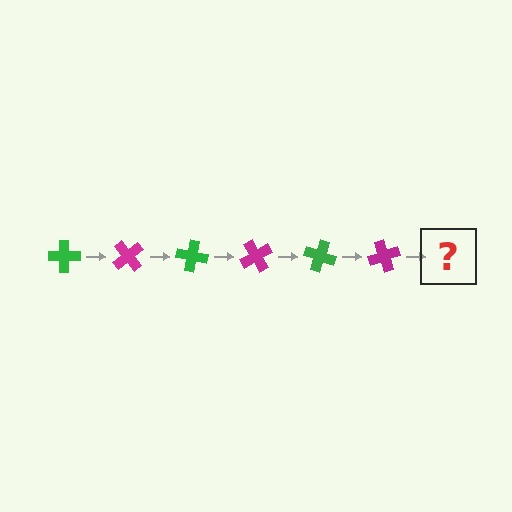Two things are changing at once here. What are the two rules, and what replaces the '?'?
The two rules are that it rotates 50 degrees each step and the color cycles through green and magenta. The '?' should be a green cross, rotated 300 degrees from the start.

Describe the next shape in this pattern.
It should be a green cross, rotated 300 degrees from the start.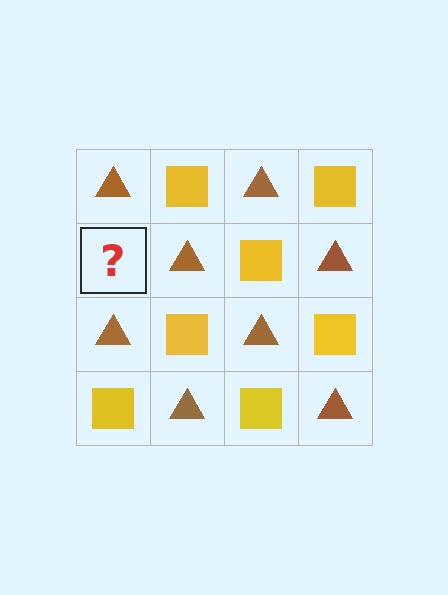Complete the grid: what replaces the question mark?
The question mark should be replaced with a yellow square.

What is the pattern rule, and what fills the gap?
The rule is that it alternates brown triangle and yellow square in a checkerboard pattern. The gap should be filled with a yellow square.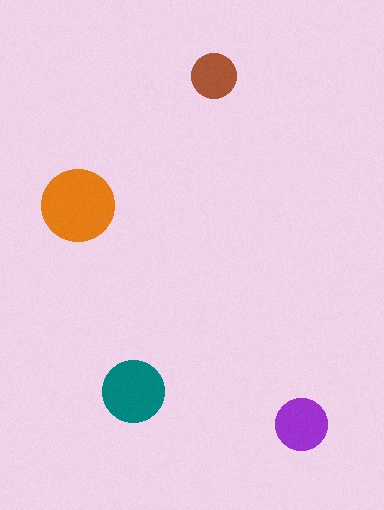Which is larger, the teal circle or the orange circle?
The orange one.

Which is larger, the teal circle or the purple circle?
The teal one.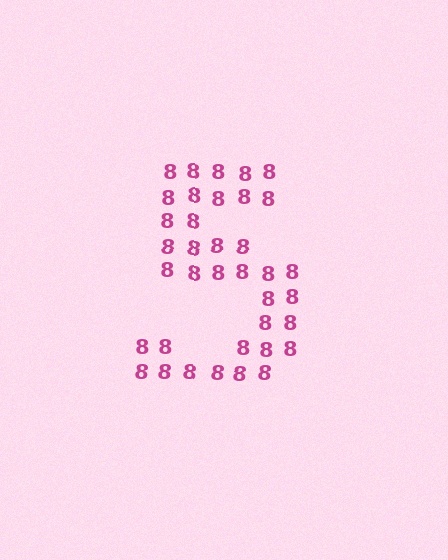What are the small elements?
The small elements are digit 8's.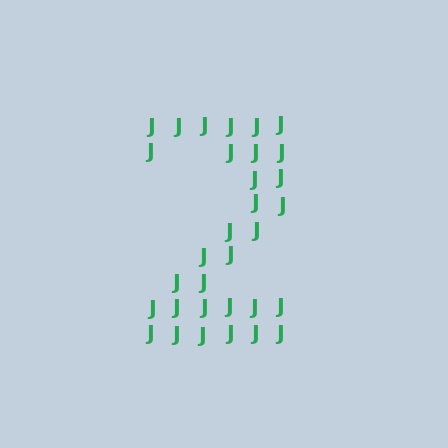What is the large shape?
The large shape is the digit 2.